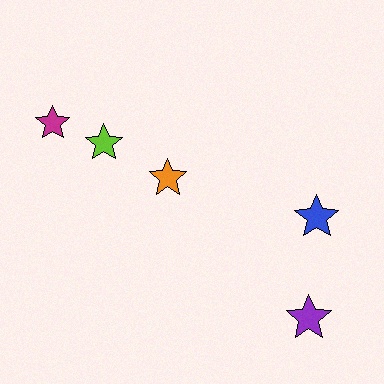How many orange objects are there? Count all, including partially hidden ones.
There is 1 orange object.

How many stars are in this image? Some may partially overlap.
There are 5 stars.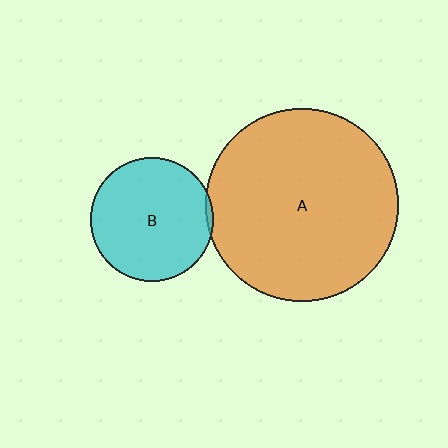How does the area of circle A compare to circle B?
Approximately 2.4 times.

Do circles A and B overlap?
Yes.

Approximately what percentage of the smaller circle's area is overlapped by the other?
Approximately 5%.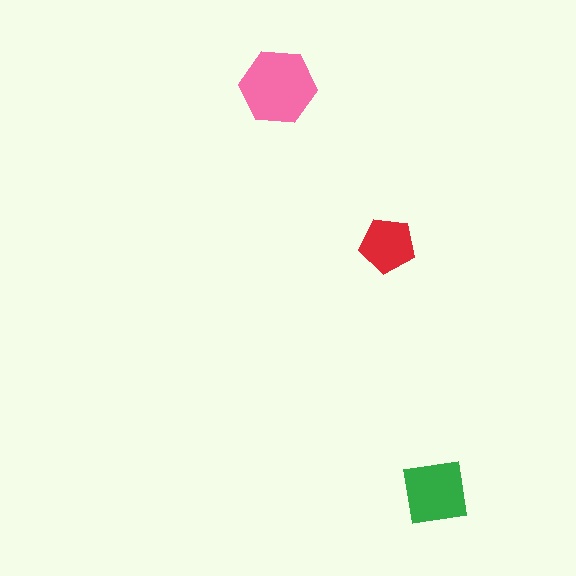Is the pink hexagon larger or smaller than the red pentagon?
Larger.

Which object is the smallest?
The red pentagon.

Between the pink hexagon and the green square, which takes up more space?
The pink hexagon.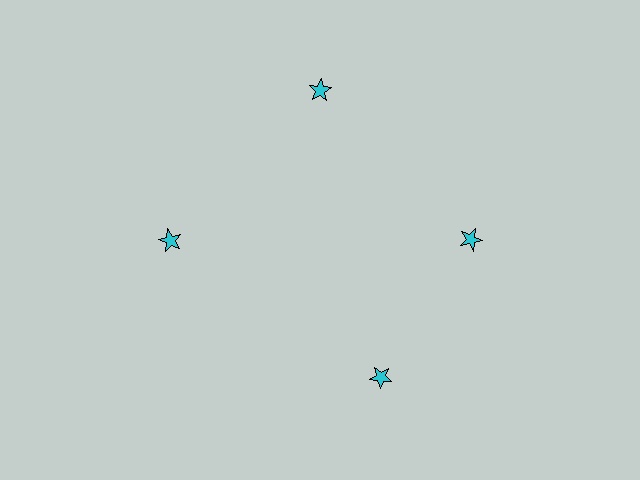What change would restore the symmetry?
The symmetry would be restored by rotating it back into even spacing with its neighbors so that all 4 stars sit at equal angles and equal distance from the center.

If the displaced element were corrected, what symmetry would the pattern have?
It would have 4-fold rotational symmetry — the pattern would map onto itself every 90 degrees.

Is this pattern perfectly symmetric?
No. The 4 cyan stars are arranged in a ring, but one element near the 6 o'clock position is rotated out of alignment along the ring, breaking the 4-fold rotational symmetry.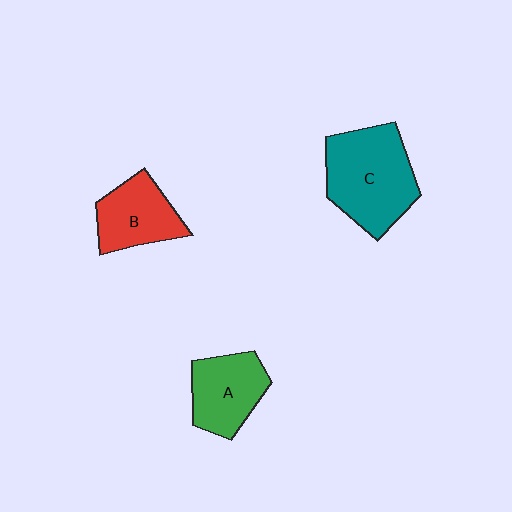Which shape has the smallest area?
Shape B (red).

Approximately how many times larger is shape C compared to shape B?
Approximately 1.6 times.